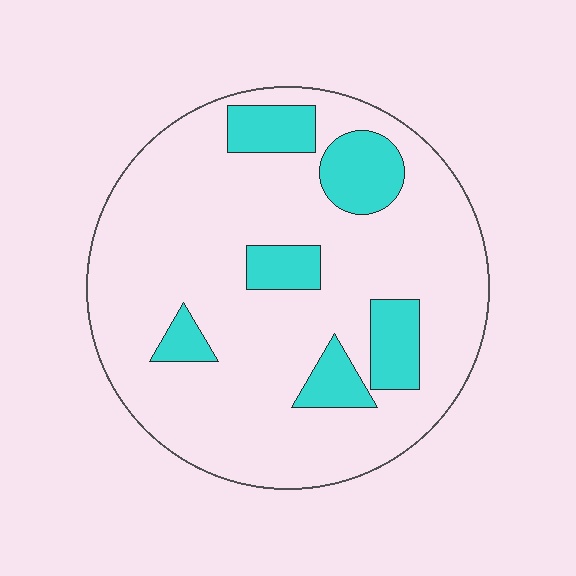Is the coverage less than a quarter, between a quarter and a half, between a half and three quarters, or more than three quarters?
Less than a quarter.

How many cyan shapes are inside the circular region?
6.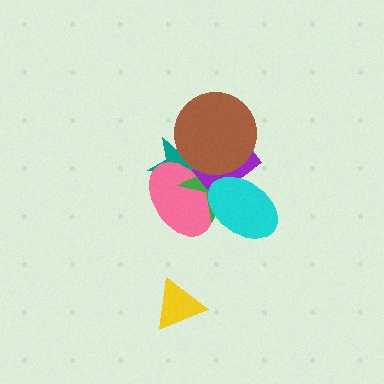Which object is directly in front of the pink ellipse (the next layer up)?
The green star is directly in front of the pink ellipse.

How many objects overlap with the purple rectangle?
5 objects overlap with the purple rectangle.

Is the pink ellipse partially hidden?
Yes, it is partially covered by another shape.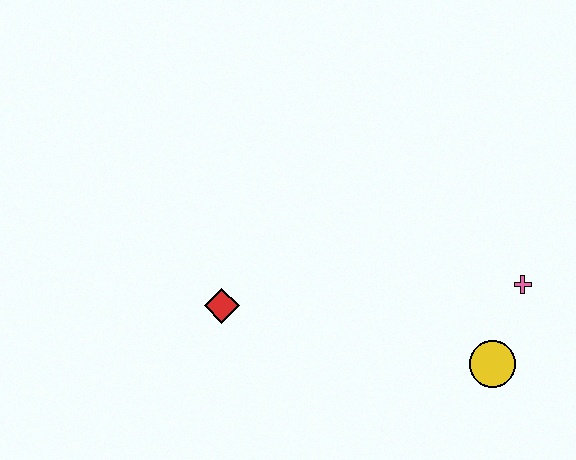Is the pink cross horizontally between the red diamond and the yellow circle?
No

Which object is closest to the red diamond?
The yellow circle is closest to the red diamond.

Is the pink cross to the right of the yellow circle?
Yes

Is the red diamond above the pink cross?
No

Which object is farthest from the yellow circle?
The red diamond is farthest from the yellow circle.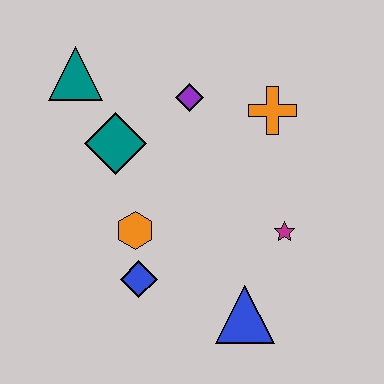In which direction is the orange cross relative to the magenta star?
The orange cross is above the magenta star.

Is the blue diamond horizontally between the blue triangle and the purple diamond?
No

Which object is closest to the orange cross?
The purple diamond is closest to the orange cross.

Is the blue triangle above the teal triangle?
No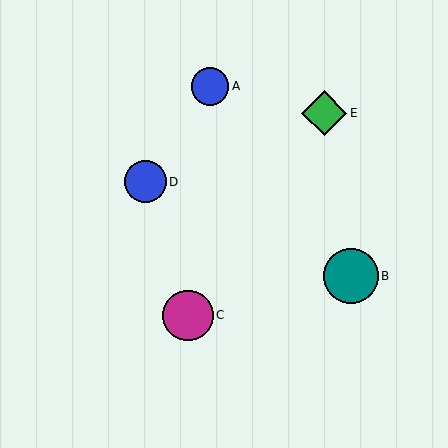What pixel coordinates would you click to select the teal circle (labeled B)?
Click at (351, 276) to select the teal circle B.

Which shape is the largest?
The teal circle (labeled B) is the largest.